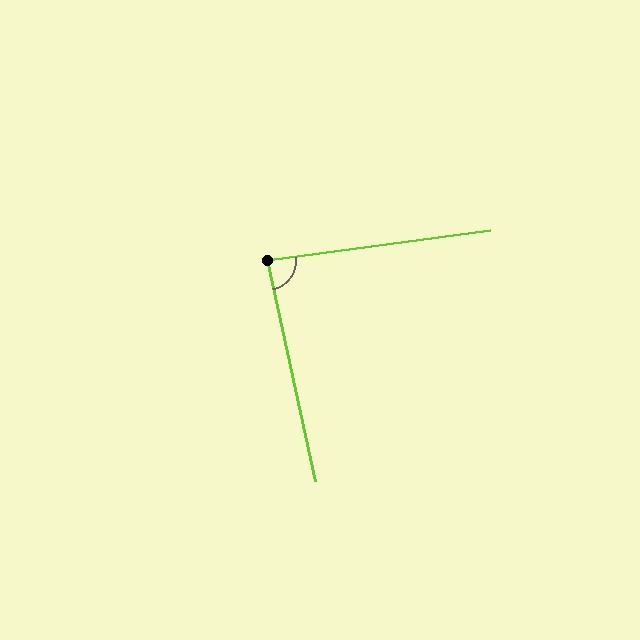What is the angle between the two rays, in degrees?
Approximately 85 degrees.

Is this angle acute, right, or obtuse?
It is approximately a right angle.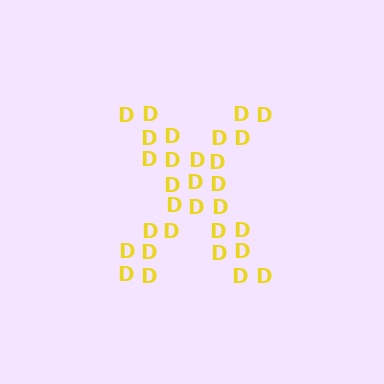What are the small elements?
The small elements are letter D's.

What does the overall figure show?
The overall figure shows the letter X.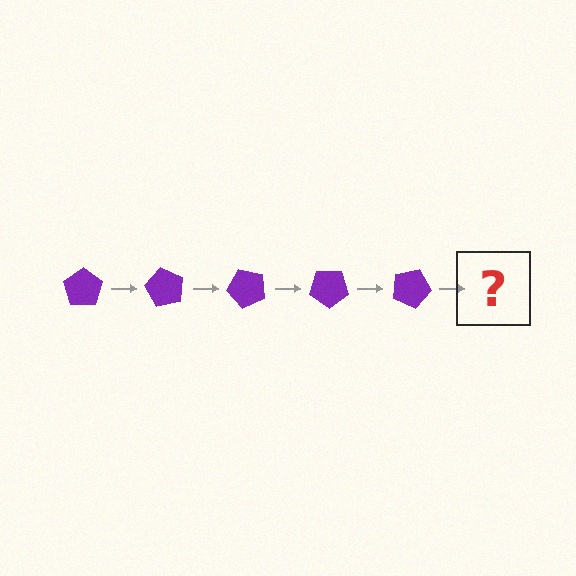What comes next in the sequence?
The next element should be a purple pentagon rotated 300 degrees.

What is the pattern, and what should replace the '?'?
The pattern is that the pentagon rotates 60 degrees each step. The '?' should be a purple pentagon rotated 300 degrees.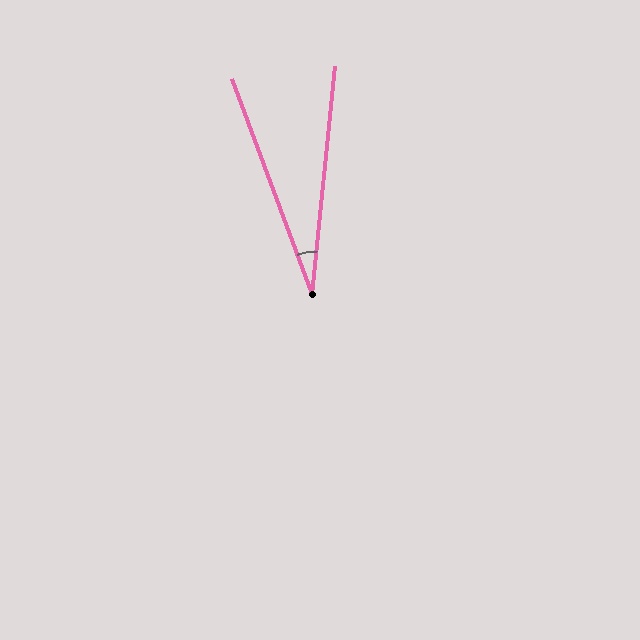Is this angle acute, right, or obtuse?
It is acute.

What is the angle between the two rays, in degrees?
Approximately 26 degrees.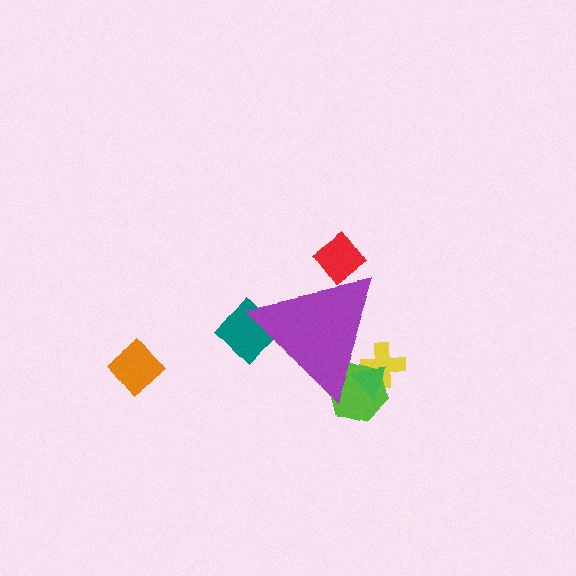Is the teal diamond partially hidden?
Yes, the teal diamond is partially hidden behind the purple triangle.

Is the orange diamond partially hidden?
No, the orange diamond is fully visible.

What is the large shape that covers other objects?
A purple triangle.